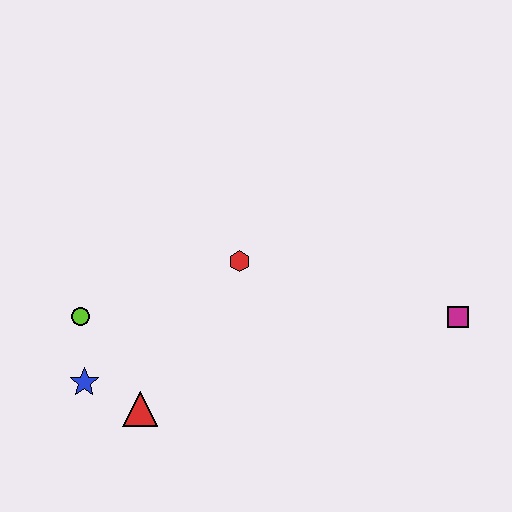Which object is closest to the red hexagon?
The lime circle is closest to the red hexagon.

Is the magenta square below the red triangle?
No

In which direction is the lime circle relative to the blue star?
The lime circle is above the blue star.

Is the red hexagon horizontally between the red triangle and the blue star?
No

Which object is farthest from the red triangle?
The magenta square is farthest from the red triangle.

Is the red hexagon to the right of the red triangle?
Yes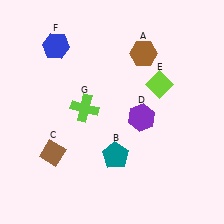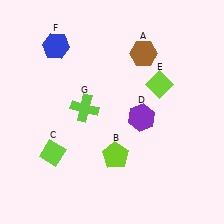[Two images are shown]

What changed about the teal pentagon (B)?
In Image 1, B is teal. In Image 2, it changed to lime.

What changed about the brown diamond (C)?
In Image 1, C is brown. In Image 2, it changed to lime.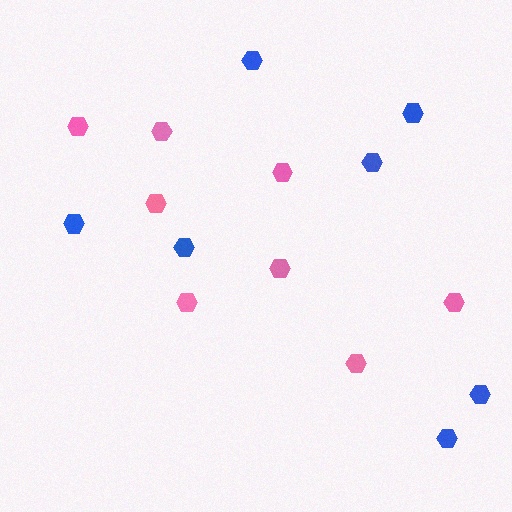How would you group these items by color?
There are 2 groups: one group of pink hexagons (8) and one group of blue hexagons (7).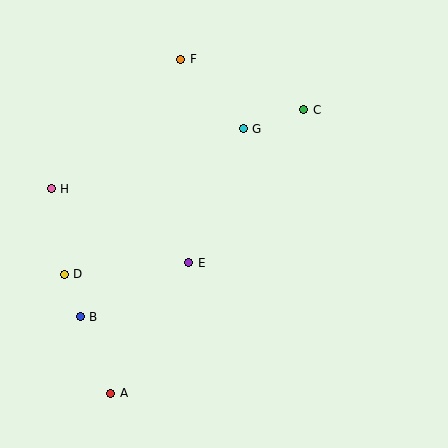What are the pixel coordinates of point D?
Point D is at (64, 274).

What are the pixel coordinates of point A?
Point A is at (111, 394).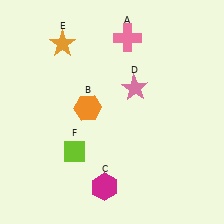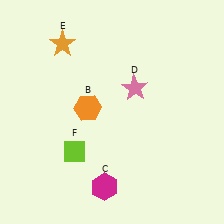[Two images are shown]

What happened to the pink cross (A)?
The pink cross (A) was removed in Image 2. It was in the top-right area of Image 1.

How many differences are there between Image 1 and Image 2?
There is 1 difference between the two images.